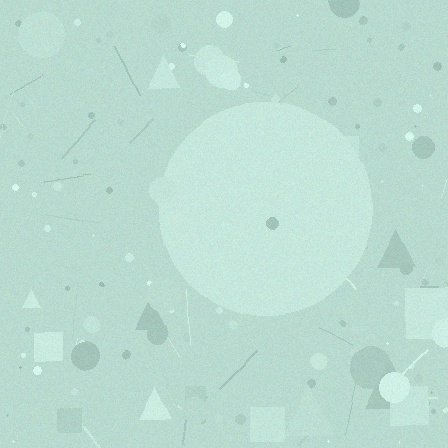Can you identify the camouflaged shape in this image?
The camouflaged shape is a circle.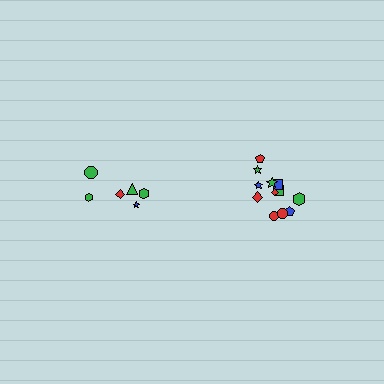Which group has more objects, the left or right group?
The right group.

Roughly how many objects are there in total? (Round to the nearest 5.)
Roughly 20 objects in total.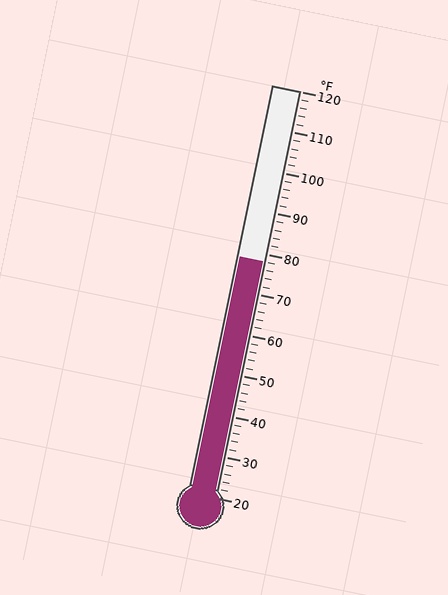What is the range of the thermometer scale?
The thermometer scale ranges from 20°F to 120°F.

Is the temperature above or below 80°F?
The temperature is below 80°F.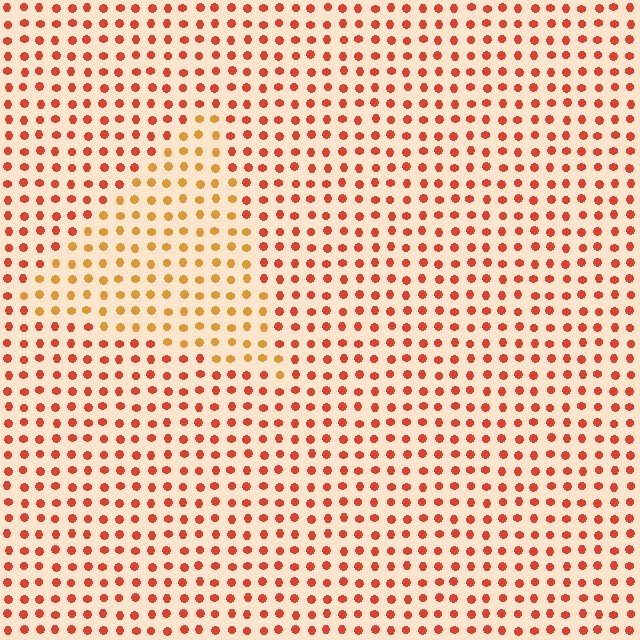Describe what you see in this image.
The image is filled with small red elements in a uniform arrangement. A triangle-shaped region is visible where the elements are tinted to a slightly different hue, forming a subtle color boundary.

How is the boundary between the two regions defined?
The boundary is defined purely by a slight shift in hue (about 31 degrees). Spacing, size, and orientation are identical on both sides.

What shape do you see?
I see a triangle.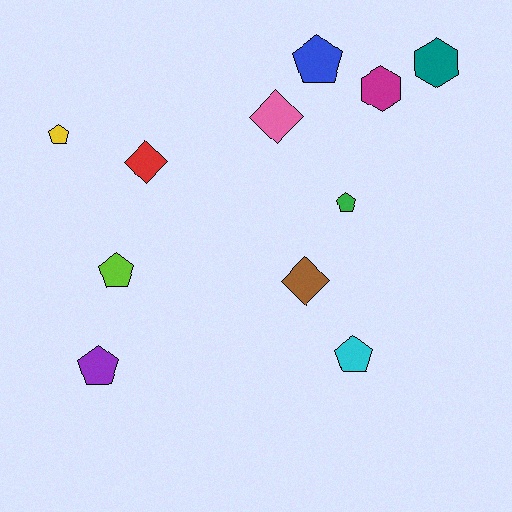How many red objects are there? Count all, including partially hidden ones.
There is 1 red object.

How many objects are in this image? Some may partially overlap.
There are 11 objects.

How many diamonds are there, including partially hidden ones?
There are 3 diamonds.